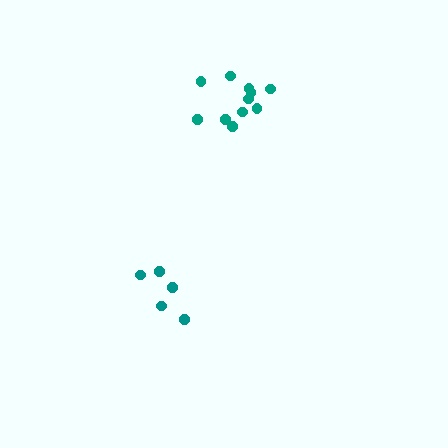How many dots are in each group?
Group 1: 5 dots, Group 2: 11 dots (16 total).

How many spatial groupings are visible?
There are 2 spatial groupings.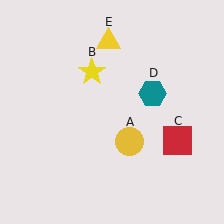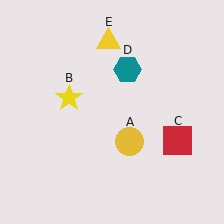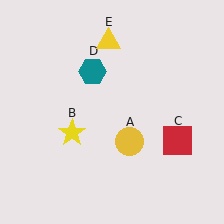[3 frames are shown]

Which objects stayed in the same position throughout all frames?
Yellow circle (object A) and red square (object C) and yellow triangle (object E) remained stationary.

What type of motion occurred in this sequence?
The yellow star (object B), teal hexagon (object D) rotated counterclockwise around the center of the scene.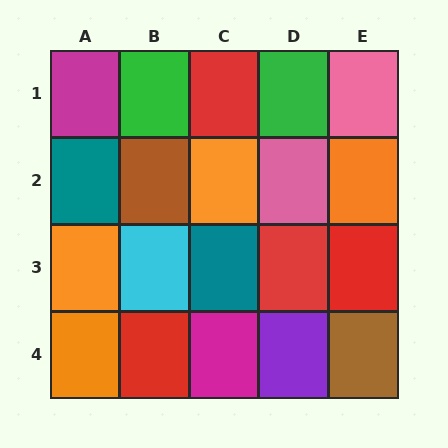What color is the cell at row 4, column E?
Brown.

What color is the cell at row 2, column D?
Pink.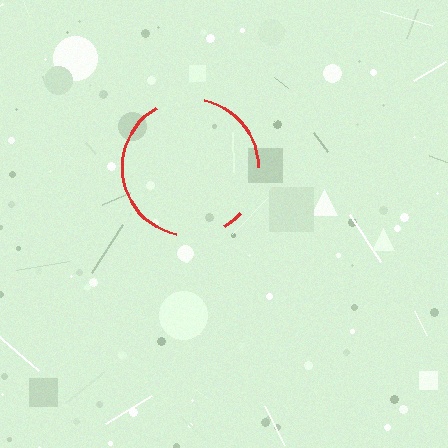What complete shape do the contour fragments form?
The contour fragments form a circle.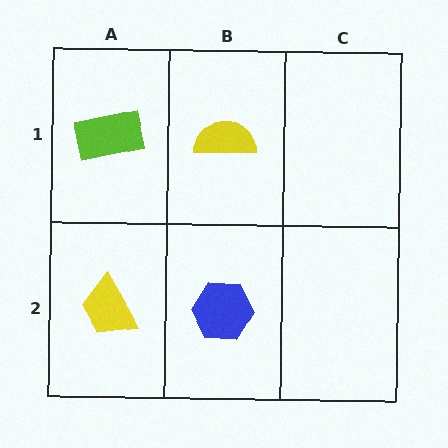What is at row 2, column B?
A blue hexagon.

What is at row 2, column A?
A yellow trapezoid.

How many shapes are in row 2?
2 shapes.